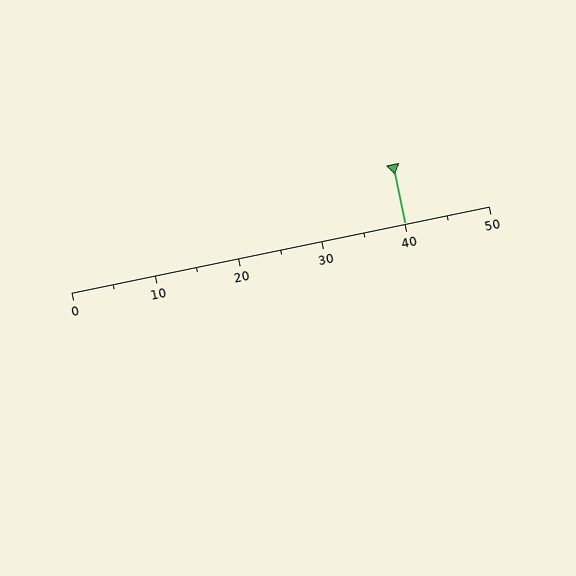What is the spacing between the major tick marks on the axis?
The major ticks are spaced 10 apart.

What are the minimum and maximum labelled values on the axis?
The axis runs from 0 to 50.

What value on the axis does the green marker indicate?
The marker indicates approximately 40.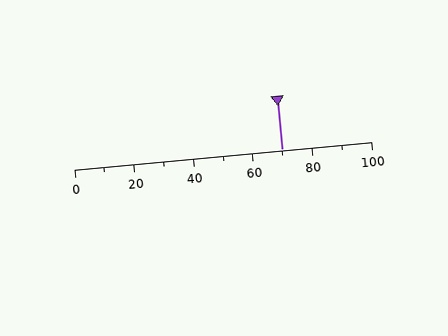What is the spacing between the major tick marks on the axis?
The major ticks are spaced 20 apart.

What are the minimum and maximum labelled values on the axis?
The axis runs from 0 to 100.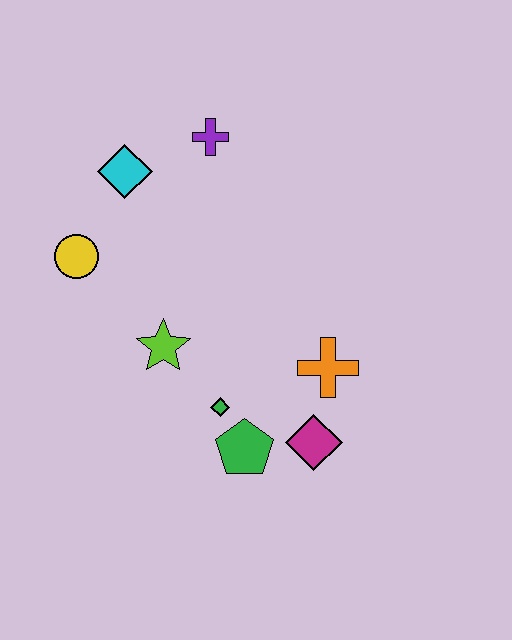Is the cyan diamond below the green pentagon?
No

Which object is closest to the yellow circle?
The cyan diamond is closest to the yellow circle.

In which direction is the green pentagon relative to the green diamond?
The green pentagon is below the green diamond.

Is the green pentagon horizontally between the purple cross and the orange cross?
Yes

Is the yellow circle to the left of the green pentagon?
Yes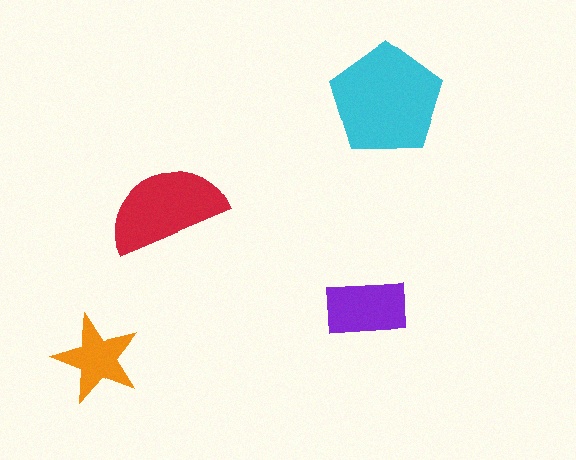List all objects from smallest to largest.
The orange star, the purple rectangle, the red semicircle, the cyan pentagon.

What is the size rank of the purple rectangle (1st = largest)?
3rd.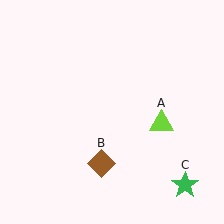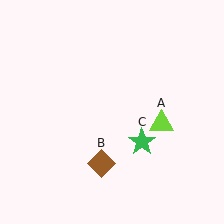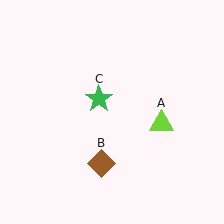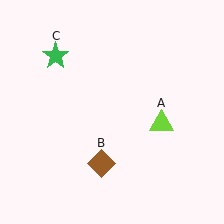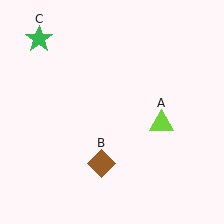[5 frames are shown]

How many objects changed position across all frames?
1 object changed position: green star (object C).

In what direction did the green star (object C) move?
The green star (object C) moved up and to the left.